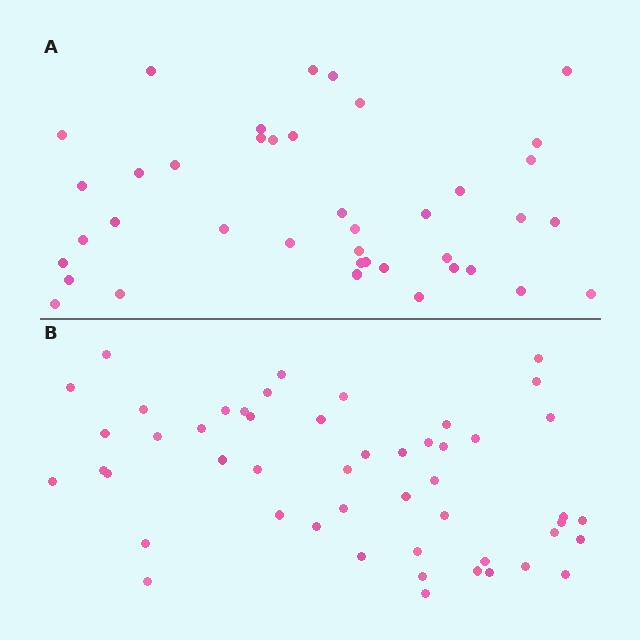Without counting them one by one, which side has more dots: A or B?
Region B (the bottom region) has more dots.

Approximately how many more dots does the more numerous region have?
Region B has roughly 10 or so more dots than region A.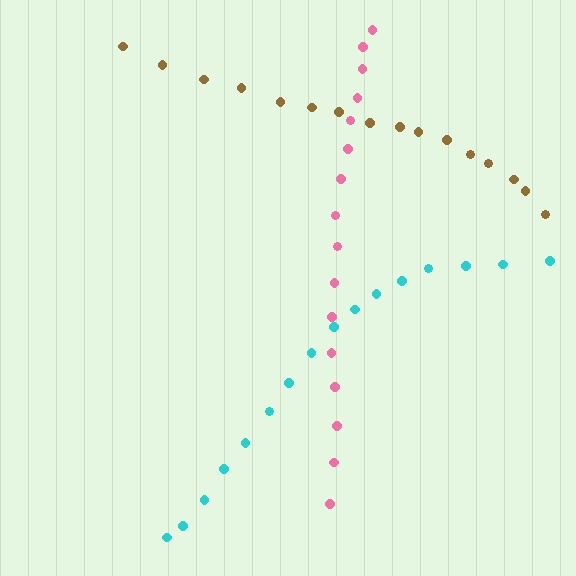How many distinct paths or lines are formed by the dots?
There are 3 distinct paths.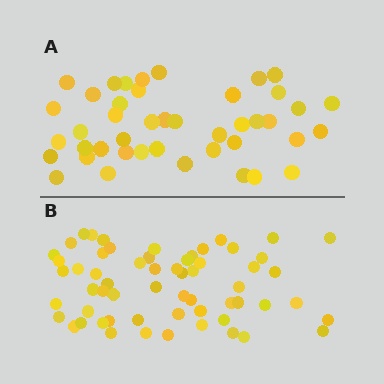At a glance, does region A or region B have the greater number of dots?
Region B (the bottom region) has more dots.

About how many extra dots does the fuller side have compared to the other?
Region B has approximately 15 more dots than region A.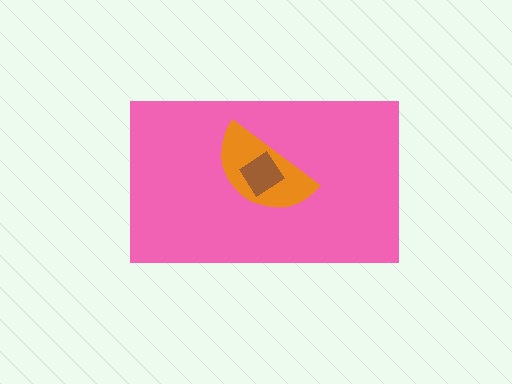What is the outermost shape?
The pink rectangle.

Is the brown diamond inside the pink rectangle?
Yes.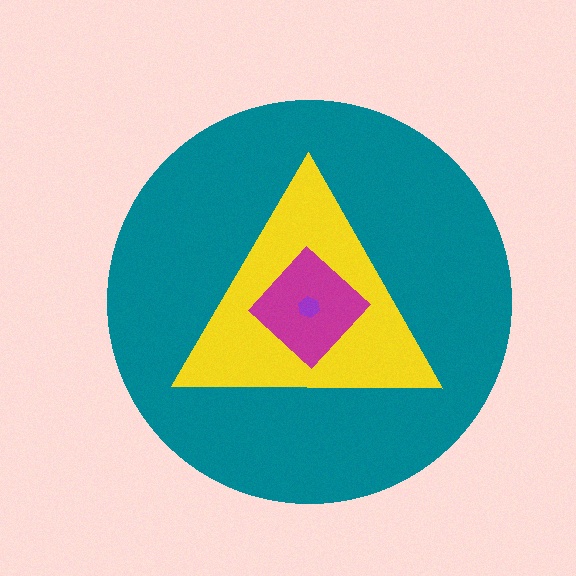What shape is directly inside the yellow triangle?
The magenta diamond.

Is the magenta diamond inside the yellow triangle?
Yes.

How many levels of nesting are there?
4.